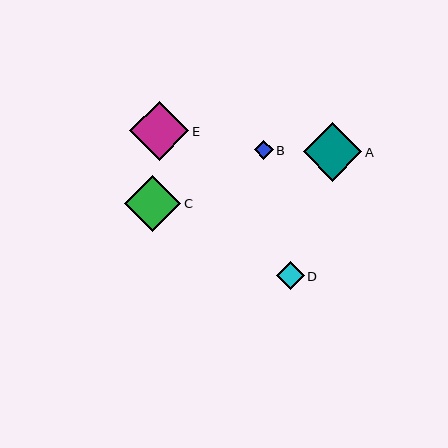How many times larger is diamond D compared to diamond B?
Diamond D is approximately 1.5 times the size of diamond B.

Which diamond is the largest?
Diamond E is the largest with a size of approximately 59 pixels.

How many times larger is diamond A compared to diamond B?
Diamond A is approximately 3.1 times the size of diamond B.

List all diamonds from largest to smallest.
From largest to smallest: E, A, C, D, B.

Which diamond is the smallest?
Diamond B is the smallest with a size of approximately 19 pixels.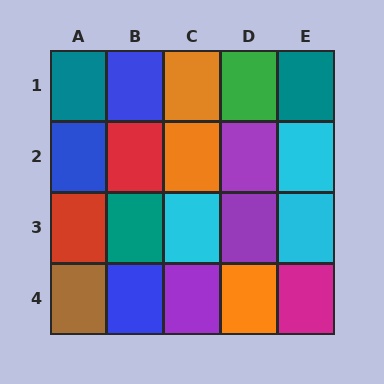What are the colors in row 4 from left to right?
Brown, blue, purple, orange, magenta.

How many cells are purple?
3 cells are purple.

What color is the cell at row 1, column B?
Blue.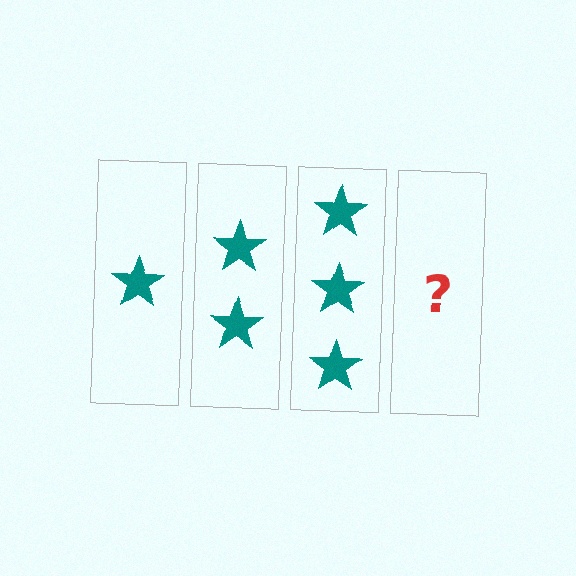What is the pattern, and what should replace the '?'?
The pattern is that each step adds one more star. The '?' should be 4 stars.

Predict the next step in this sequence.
The next step is 4 stars.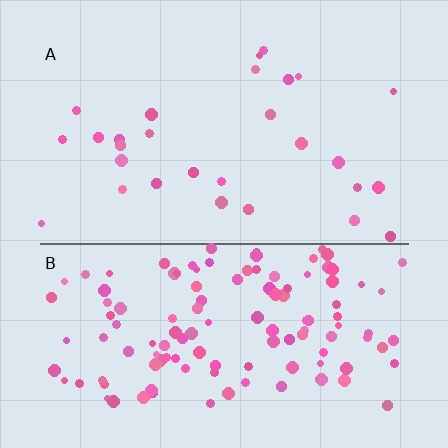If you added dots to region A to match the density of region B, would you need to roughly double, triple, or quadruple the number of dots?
Approximately quadruple.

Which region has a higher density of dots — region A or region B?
B (the bottom).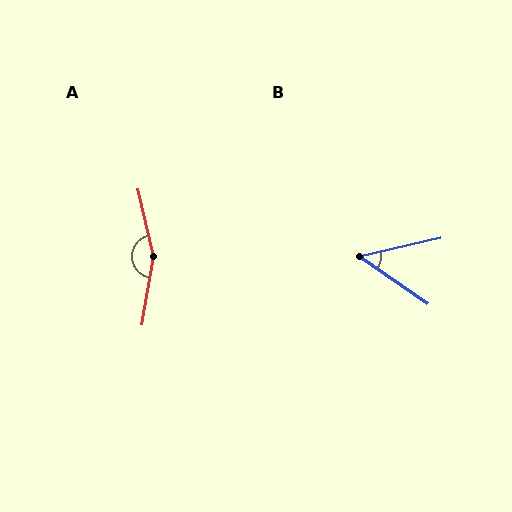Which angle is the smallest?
B, at approximately 47 degrees.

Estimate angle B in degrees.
Approximately 47 degrees.